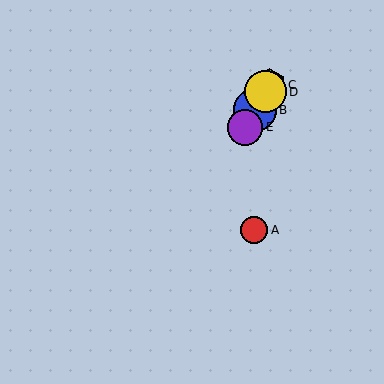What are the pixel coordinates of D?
Object D is at (265, 92).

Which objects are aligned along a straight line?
Objects B, C, D, E are aligned along a straight line.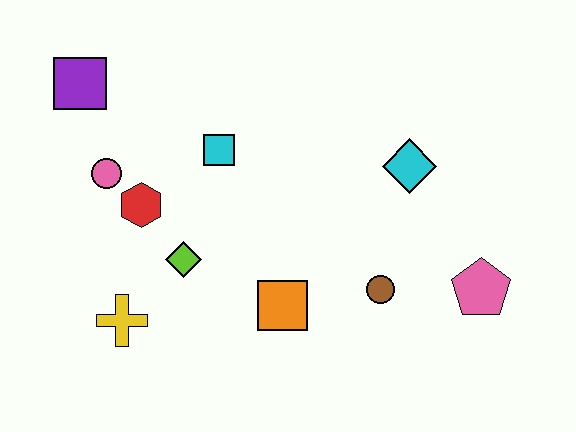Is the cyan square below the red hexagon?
No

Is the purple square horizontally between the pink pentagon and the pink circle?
No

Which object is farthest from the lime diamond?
The pink pentagon is farthest from the lime diamond.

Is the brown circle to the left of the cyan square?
No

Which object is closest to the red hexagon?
The pink circle is closest to the red hexagon.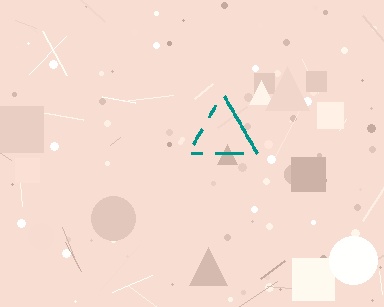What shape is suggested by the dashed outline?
The dashed outline suggests a triangle.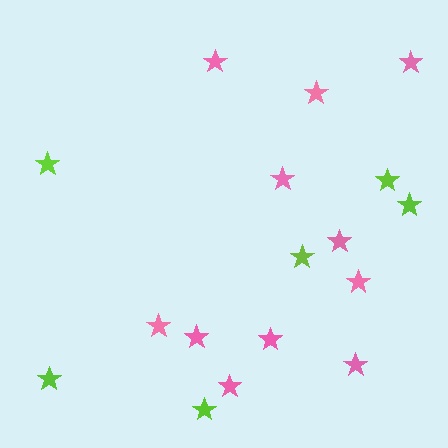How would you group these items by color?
There are 2 groups: one group of lime stars (6) and one group of pink stars (11).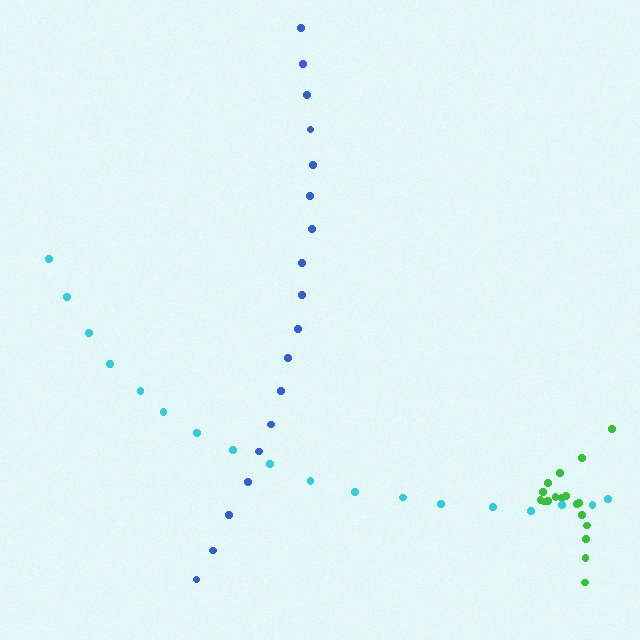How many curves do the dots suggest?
There are 3 distinct paths.